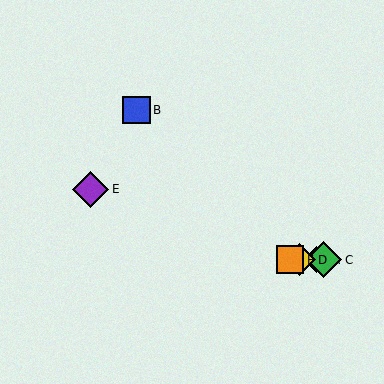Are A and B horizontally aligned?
No, A is at y≈260 and B is at y≈110.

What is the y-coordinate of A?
Object A is at y≈260.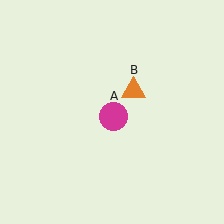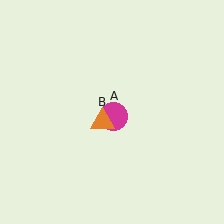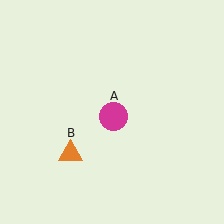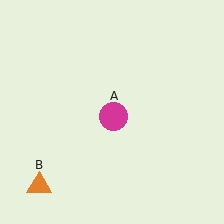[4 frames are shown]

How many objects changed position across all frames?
1 object changed position: orange triangle (object B).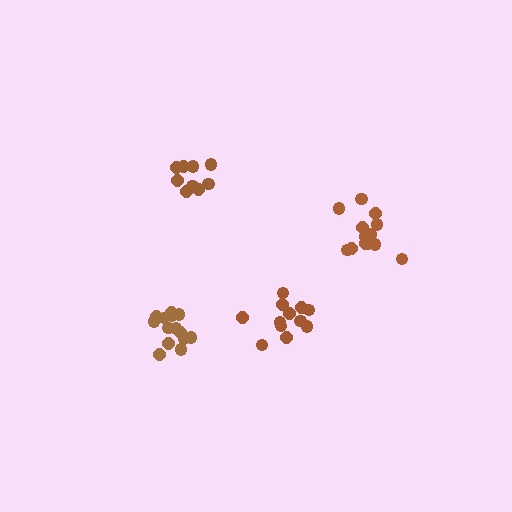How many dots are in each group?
Group 1: 9 dots, Group 2: 14 dots, Group 3: 13 dots, Group 4: 12 dots (48 total).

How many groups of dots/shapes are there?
There are 4 groups.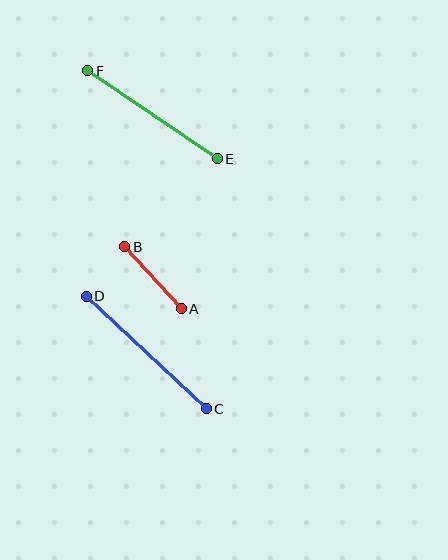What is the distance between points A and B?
The distance is approximately 84 pixels.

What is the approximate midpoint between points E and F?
The midpoint is at approximately (153, 115) pixels.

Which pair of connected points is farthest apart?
Points C and D are farthest apart.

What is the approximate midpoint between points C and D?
The midpoint is at approximately (146, 352) pixels.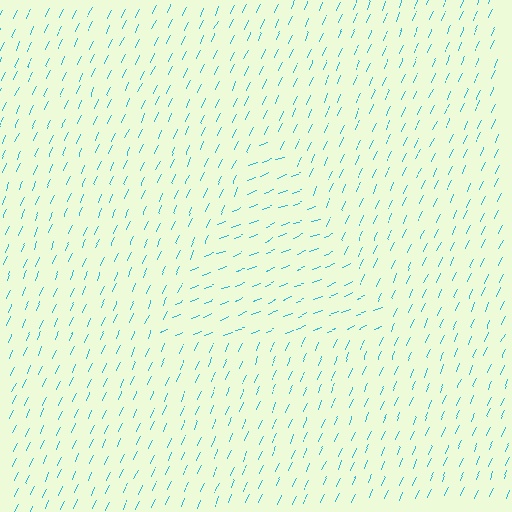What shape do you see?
I see a triangle.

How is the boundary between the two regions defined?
The boundary is defined purely by a change in line orientation (approximately 45 degrees difference). All lines are the same color and thickness.